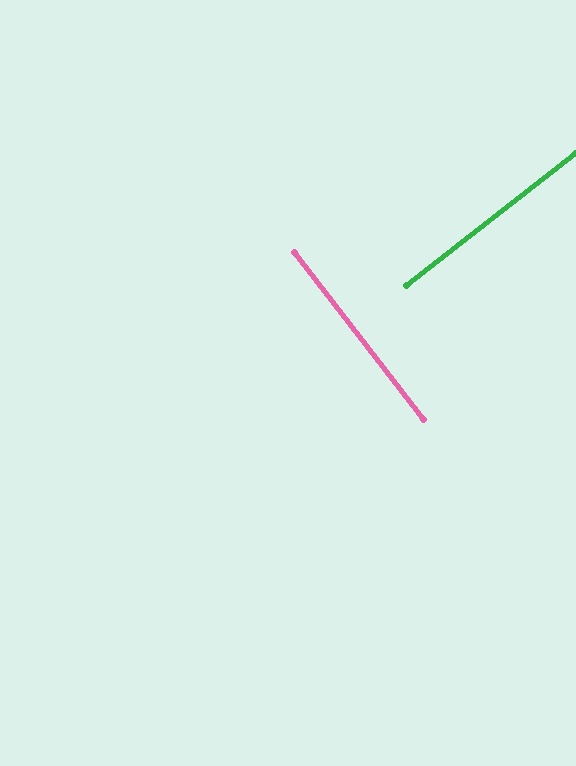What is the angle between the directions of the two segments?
Approximately 90 degrees.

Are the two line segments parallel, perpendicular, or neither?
Perpendicular — they meet at approximately 90°.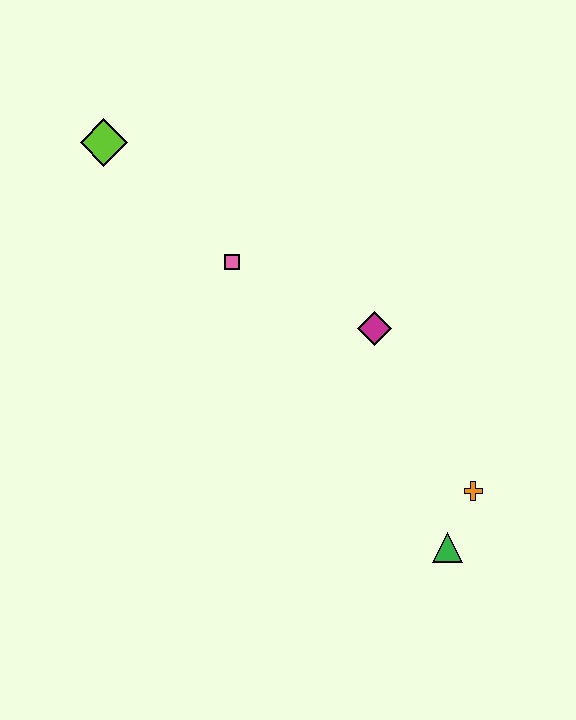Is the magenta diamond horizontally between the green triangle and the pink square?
Yes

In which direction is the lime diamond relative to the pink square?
The lime diamond is to the left of the pink square.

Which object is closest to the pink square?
The magenta diamond is closest to the pink square.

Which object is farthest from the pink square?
The green triangle is farthest from the pink square.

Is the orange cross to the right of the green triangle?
Yes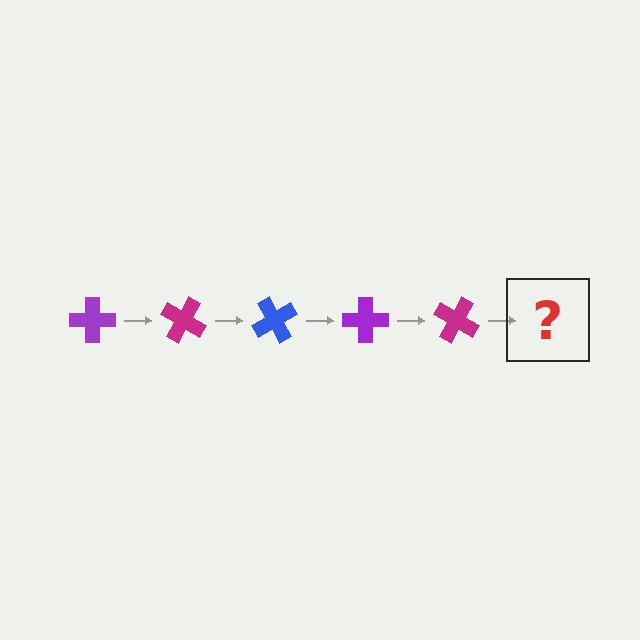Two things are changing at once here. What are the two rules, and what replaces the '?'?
The two rules are that it rotates 30 degrees each step and the color cycles through purple, magenta, and blue. The '?' should be a blue cross, rotated 150 degrees from the start.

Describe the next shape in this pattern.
It should be a blue cross, rotated 150 degrees from the start.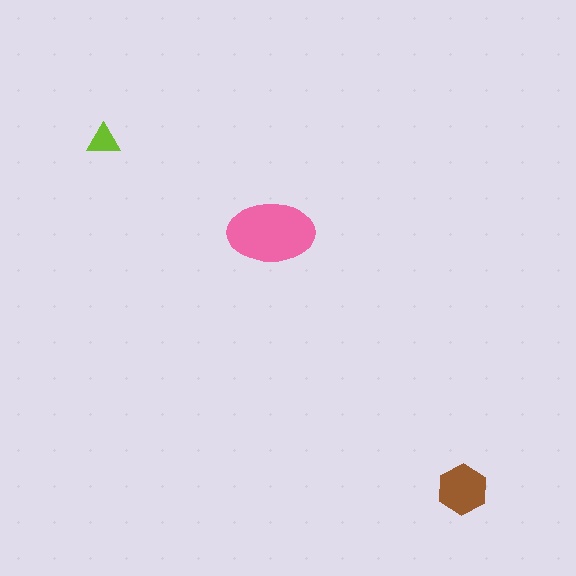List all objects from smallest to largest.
The lime triangle, the brown hexagon, the pink ellipse.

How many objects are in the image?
There are 3 objects in the image.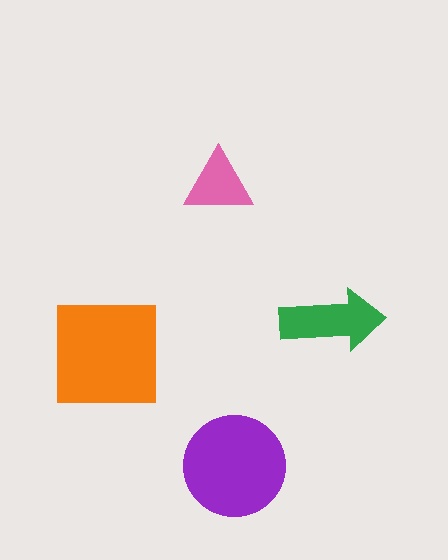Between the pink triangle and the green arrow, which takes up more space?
The green arrow.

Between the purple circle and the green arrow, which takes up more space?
The purple circle.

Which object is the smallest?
The pink triangle.